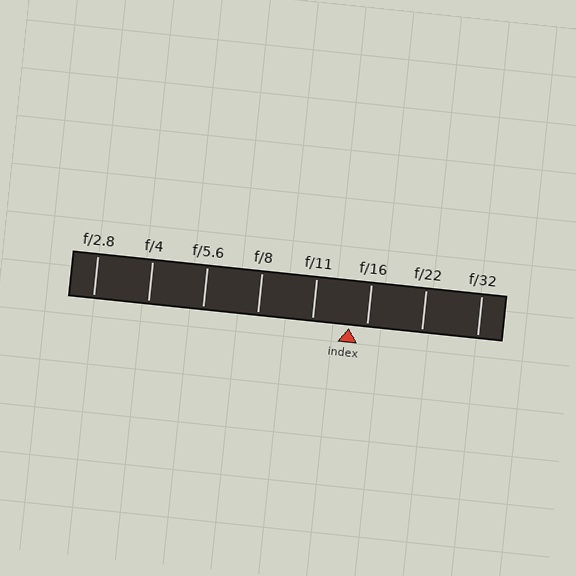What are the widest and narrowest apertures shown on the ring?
The widest aperture shown is f/2.8 and the narrowest is f/32.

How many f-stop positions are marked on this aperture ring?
There are 8 f-stop positions marked.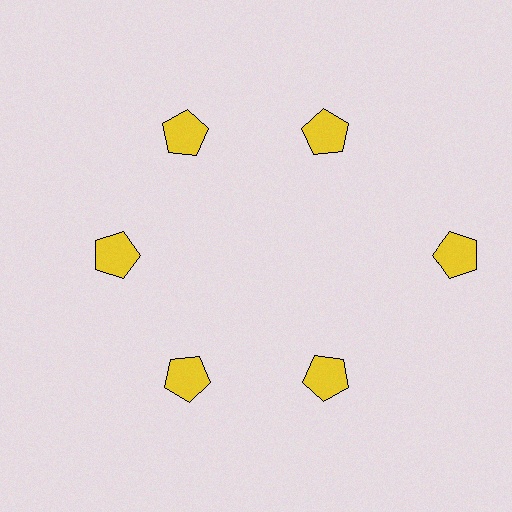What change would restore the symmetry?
The symmetry would be restored by moving it inward, back onto the ring so that all 6 pentagons sit at equal angles and equal distance from the center.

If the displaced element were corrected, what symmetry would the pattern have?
It would have 6-fold rotational symmetry — the pattern would map onto itself every 60 degrees.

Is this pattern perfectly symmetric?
No. The 6 yellow pentagons are arranged in a ring, but one element near the 3 o'clock position is pushed outward from the center, breaking the 6-fold rotational symmetry.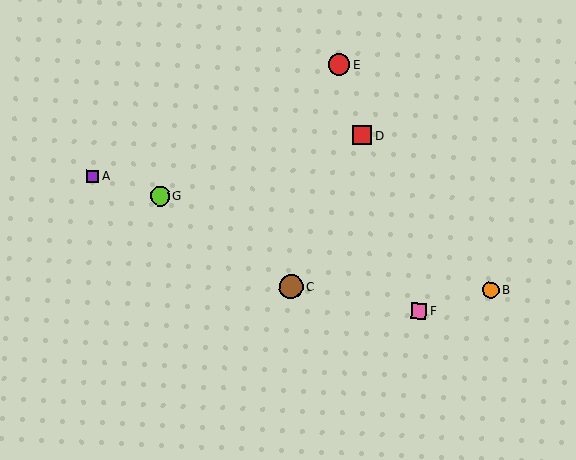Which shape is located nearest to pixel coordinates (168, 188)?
The lime circle (labeled G) at (160, 196) is nearest to that location.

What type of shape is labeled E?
Shape E is a red circle.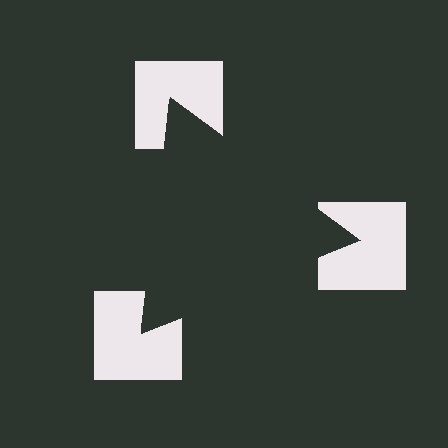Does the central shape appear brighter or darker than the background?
It typically appears slightly darker than the background, even though no actual brightness change is drawn.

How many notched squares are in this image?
There are 3 — one at each vertex of the illusory triangle.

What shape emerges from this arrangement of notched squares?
An illusory triangle — its edges are inferred from the aligned wedge cuts in the notched squares, not physically drawn.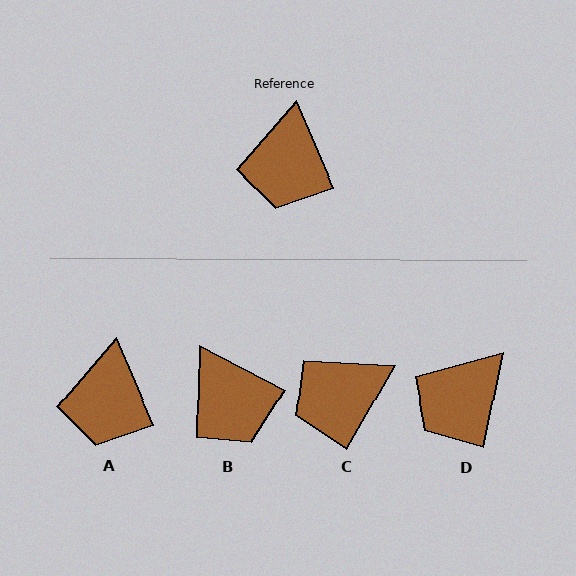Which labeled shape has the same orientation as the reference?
A.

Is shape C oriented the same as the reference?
No, it is off by about 53 degrees.